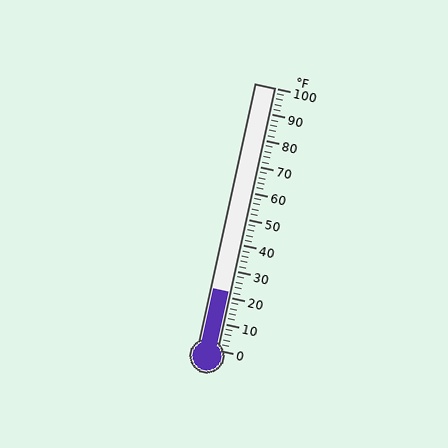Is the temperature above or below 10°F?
The temperature is above 10°F.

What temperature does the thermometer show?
The thermometer shows approximately 22°F.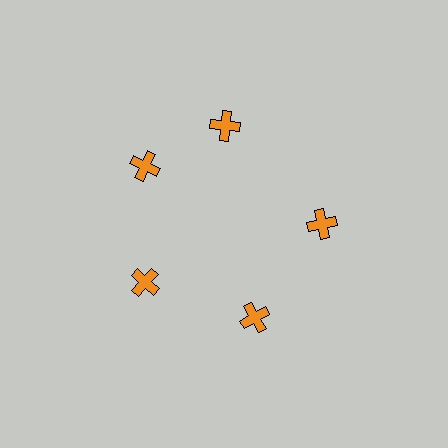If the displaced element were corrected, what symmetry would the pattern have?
It would have 5-fold rotational symmetry — the pattern would map onto itself every 72 degrees.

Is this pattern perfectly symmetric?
No. The 5 orange crosses are arranged in a ring, but one element near the 1 o'clock position is rotated out of alignment along the ring, breaking the 5-fold rotational symmetry.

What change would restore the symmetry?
The symmetry would be restored by rotating it back into even spacing with its neighbors so that all 5 crosses sit at equal angles and equal distance from the center.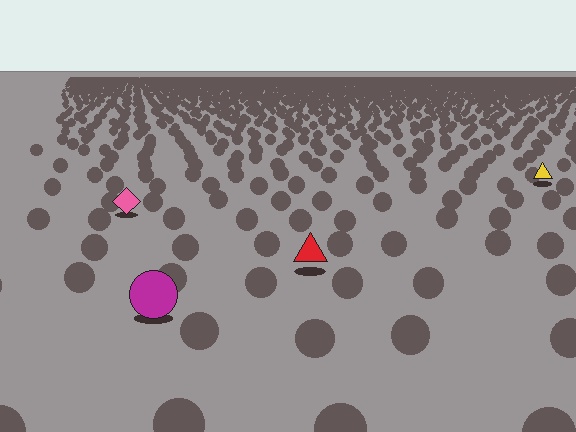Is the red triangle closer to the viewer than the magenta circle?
No. The magenta circle is closer — you can tell from the texture gradient: the ground texture is coarser near it.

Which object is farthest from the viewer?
The yellow triangle is farthest from the viewer. It appears smaller and the ground texture around it is denser.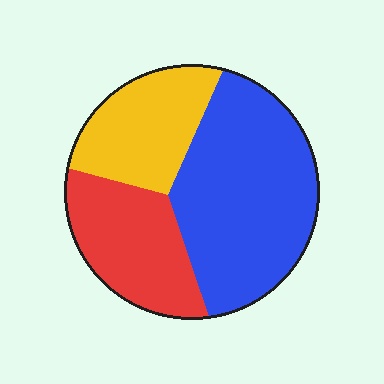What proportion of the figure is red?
Red takes up about one quarter (1/4) of the figure.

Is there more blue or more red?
Blue.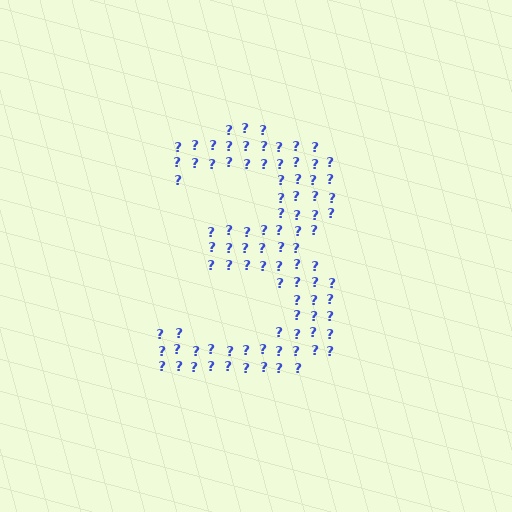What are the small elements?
The small elements are question marks.